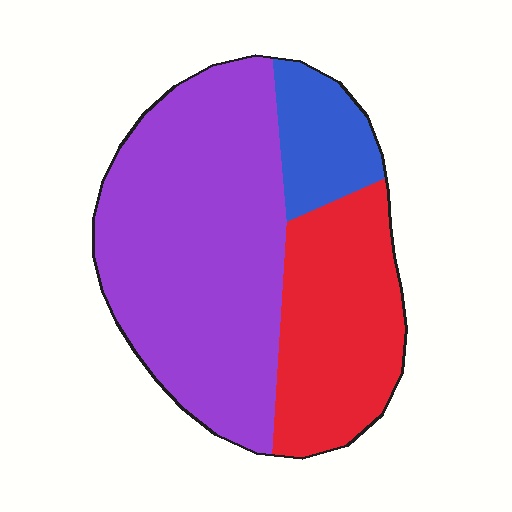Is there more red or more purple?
Purple.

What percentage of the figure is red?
Red takes up about one third (1/3) of the figure.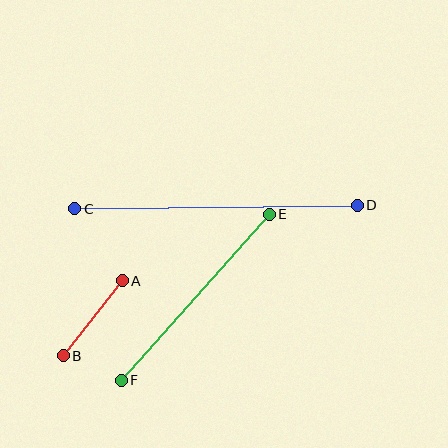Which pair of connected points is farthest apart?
Points C and D are farthest apart.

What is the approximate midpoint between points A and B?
The midpoint is at approximately (93, 318) pixels.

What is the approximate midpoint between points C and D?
The midpoint is at approximately (216, 207) pixels.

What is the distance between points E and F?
The distance is approximately 222 pixels.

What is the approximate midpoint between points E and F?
The midpoint is at approximately (195, 297) pixels.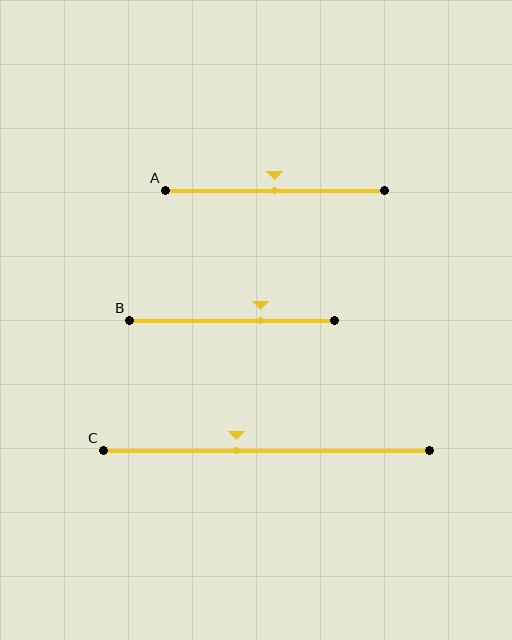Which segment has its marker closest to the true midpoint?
Segment A has its marker closest to the true midpoint.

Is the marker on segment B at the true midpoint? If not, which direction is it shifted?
No, the marker on segment B is shifted to the right by about 14% of the segment length.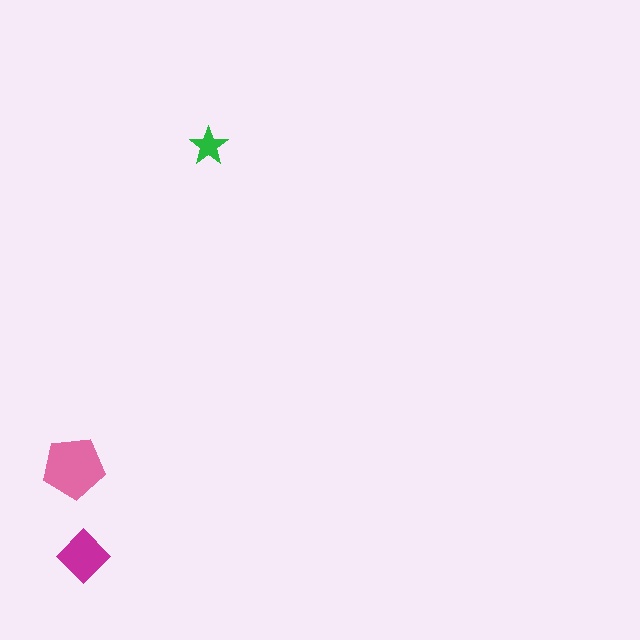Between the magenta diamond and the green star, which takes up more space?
The magenta diamond.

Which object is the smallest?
The green star.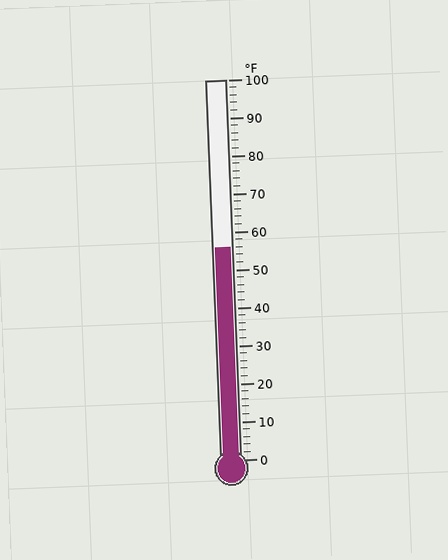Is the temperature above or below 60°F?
The temperature is below 60°F.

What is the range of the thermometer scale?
The thermometer scale ranges from 0°F to 100°F.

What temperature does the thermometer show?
The thermometer shows approximately 56°F.